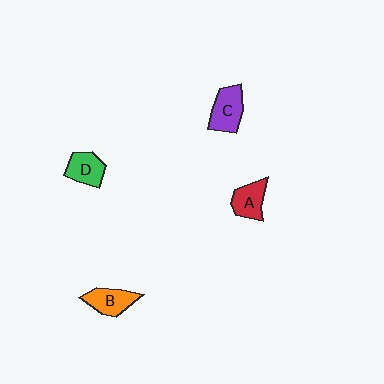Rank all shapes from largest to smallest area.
From largest to smallest: C (purple), B (orange), A (red), D (green).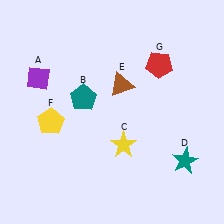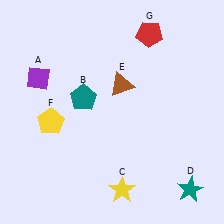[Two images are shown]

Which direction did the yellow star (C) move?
The yellow star (C) moved down.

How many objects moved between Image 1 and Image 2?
3 objects moved between the two images.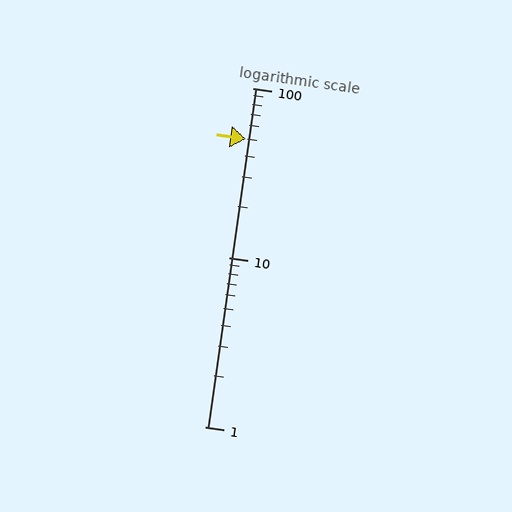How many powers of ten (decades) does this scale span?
The scale spans 2 decades, from 1 to 100.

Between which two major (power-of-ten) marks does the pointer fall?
The pointer is between 10 and 100.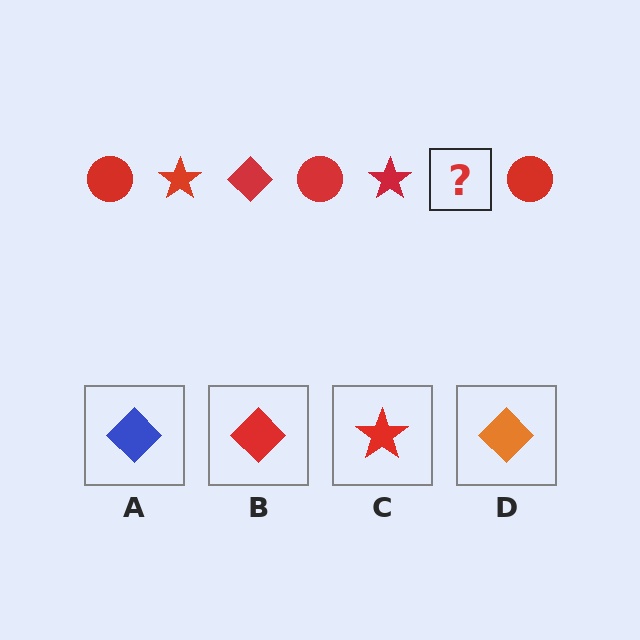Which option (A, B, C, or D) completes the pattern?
B.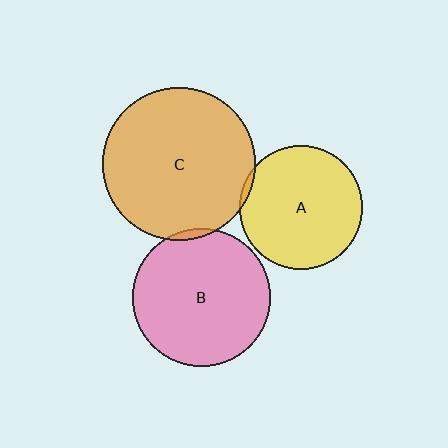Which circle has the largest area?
Circle C (orange).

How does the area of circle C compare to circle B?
Approximately 1.2 times.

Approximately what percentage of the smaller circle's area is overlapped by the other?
Approximately 5%.